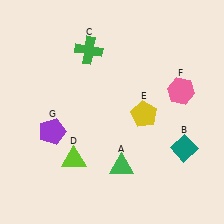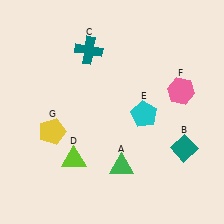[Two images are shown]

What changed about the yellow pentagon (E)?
In Image 1, E is yellow. In Image 2, it changed to cyan.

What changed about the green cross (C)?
In Image 1, C is green. In Image 2, it changed to teal.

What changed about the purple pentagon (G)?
In Image 1, G is purple. In Image 2, it changed to yellow.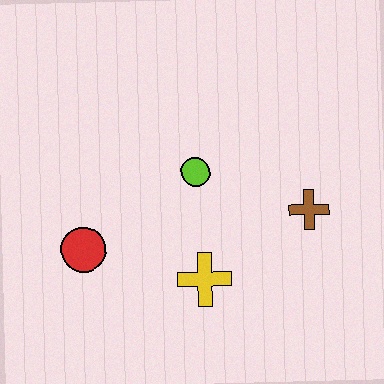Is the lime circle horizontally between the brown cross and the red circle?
Yes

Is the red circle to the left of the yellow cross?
Yes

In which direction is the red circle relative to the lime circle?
The red circle is to the left of the lime circle.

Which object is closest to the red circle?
The yellow cross is closest to the red circle.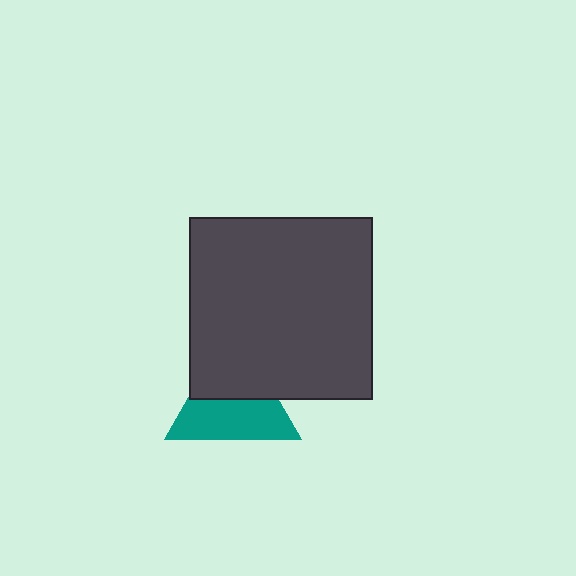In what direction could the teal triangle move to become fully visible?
The teal triangle could move down. That would shift it out from behind the dark gray square entirely.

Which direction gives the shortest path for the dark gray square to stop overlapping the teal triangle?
Moving up gives the shortest separation.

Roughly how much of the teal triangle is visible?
About half of it is visible (roughly 56%).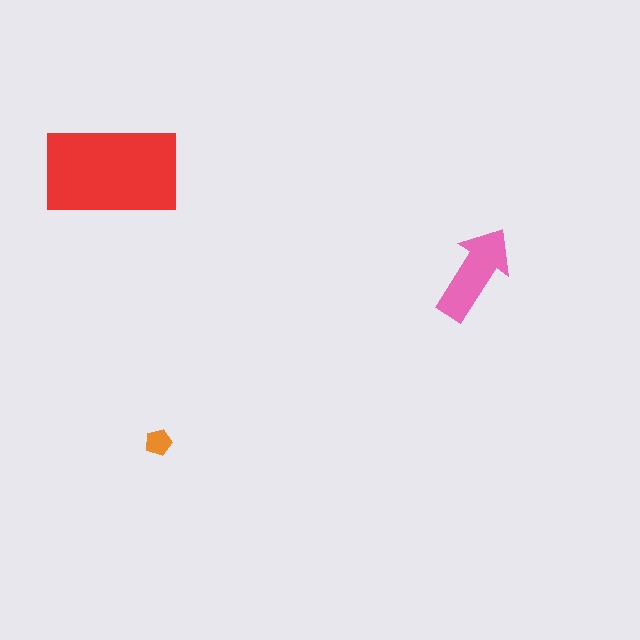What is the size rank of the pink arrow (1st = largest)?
2nd.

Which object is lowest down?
The orange pentagon is bottommost.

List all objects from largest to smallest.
The red rectangle, the pink arrow, the orange pentagon.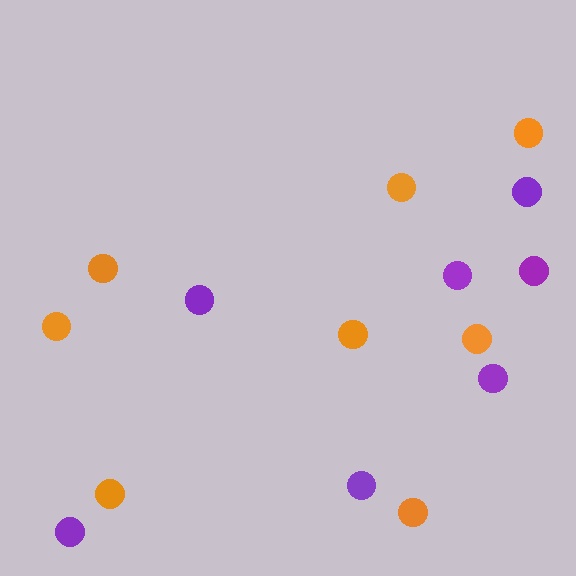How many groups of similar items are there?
There are 2 groups: one group of orange circles (8) and one group of purple circles (7).